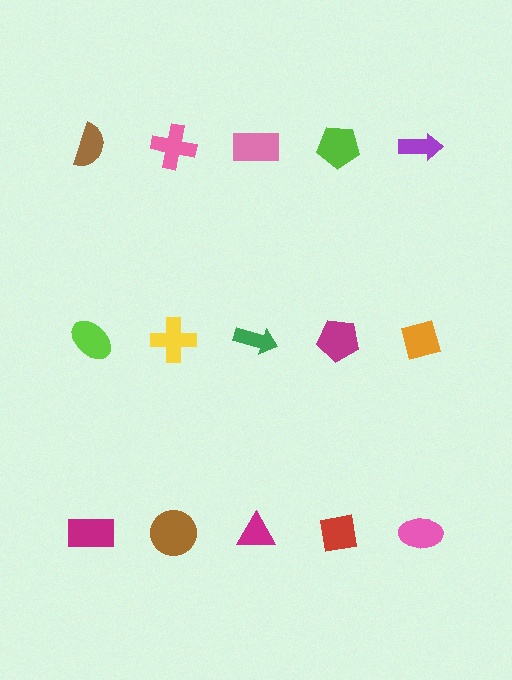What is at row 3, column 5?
A pink ellipse.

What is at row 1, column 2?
A pink cross.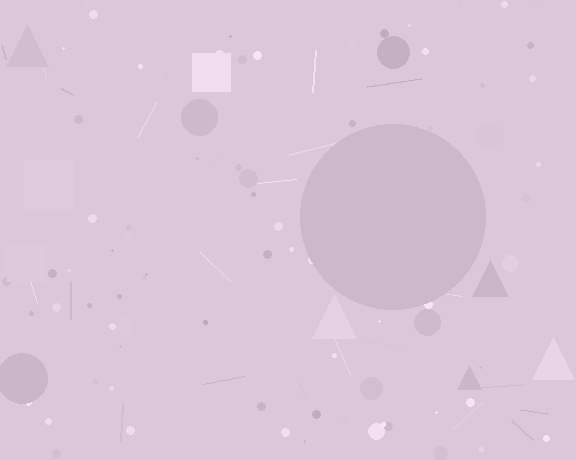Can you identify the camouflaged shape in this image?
The camouflaged shape is a circle.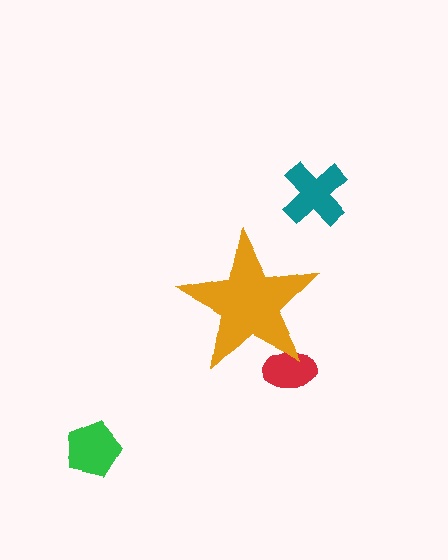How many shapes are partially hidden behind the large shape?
1 shape is partially hidden.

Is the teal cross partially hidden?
No, the teal cross is fully visible.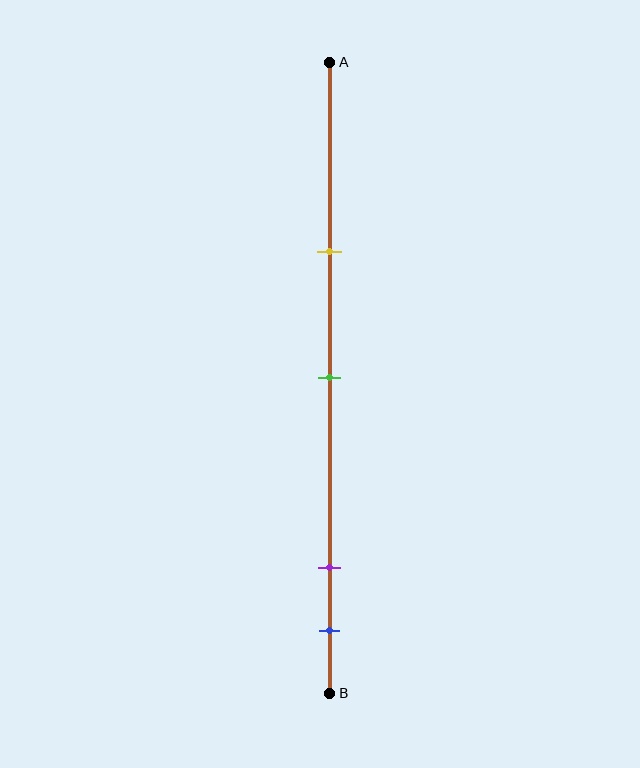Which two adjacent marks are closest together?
The purple and blue marks are the closest adjacent pair.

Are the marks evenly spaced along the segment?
No, the marks are not evenly spaced.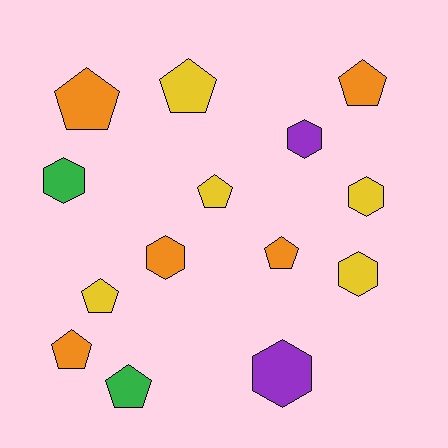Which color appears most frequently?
Yellow, with 5 objects.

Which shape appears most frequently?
Pentagon, with 8 objects.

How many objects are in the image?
There are 14 objects.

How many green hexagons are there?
There is 1 green hexagon.